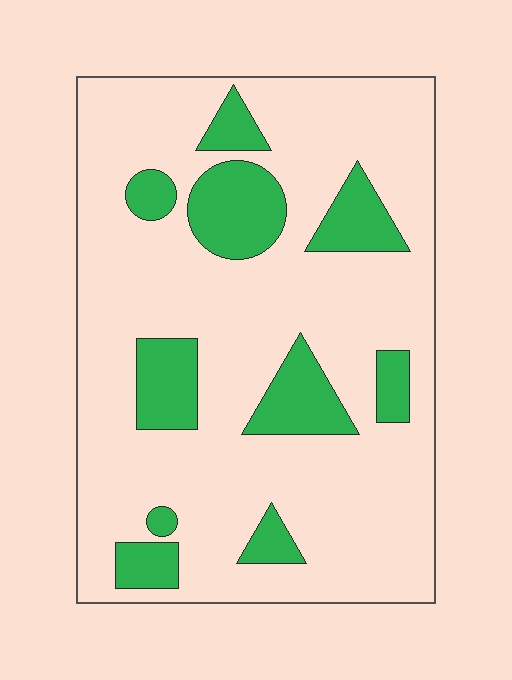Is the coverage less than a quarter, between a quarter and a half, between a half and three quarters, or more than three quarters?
Less than a quarter.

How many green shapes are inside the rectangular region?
10.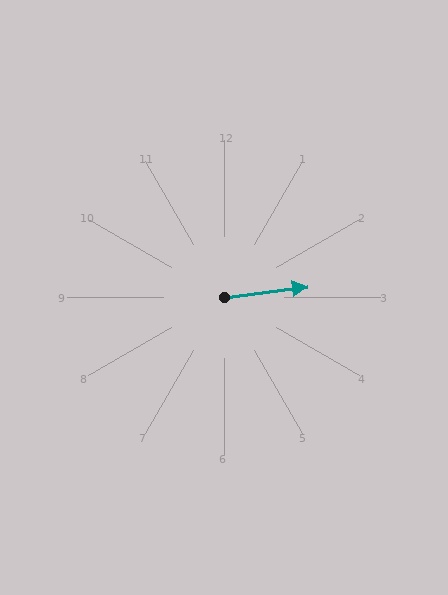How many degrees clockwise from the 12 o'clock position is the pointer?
Approximately 83 degrees.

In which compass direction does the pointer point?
East.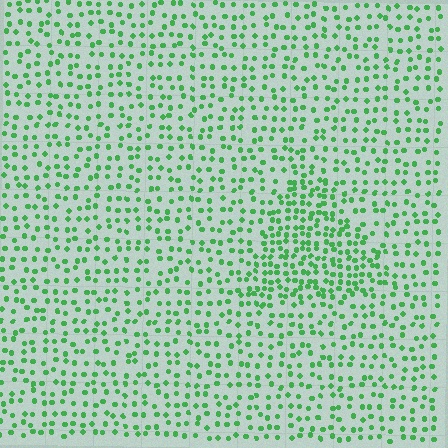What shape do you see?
I see a triangle.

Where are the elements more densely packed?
The elements are more densely packed inside the triangle boundary.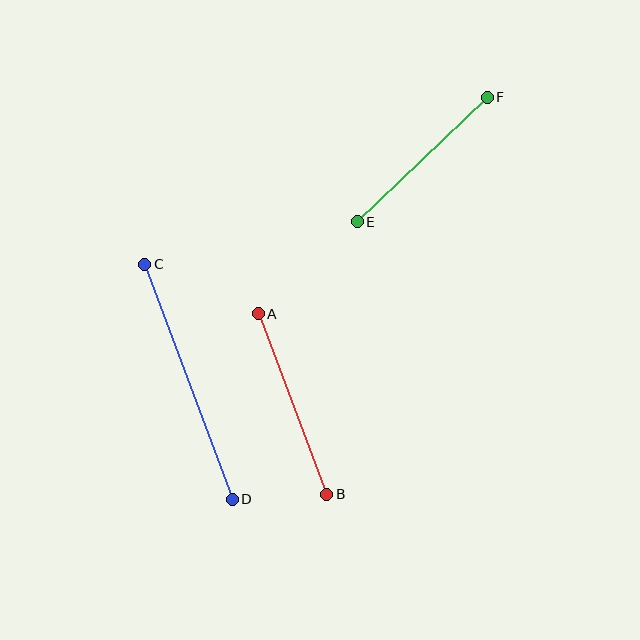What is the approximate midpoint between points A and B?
The midpoint is at approximately (293, 404) pixels.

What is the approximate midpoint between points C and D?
The midpoint is at approximately (188, 382) pixels.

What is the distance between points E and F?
The distance is approximately 180 pixels.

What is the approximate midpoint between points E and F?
The midpoint is at approximately (422, 160) pixels.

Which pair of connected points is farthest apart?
Points C and D are farthest apart.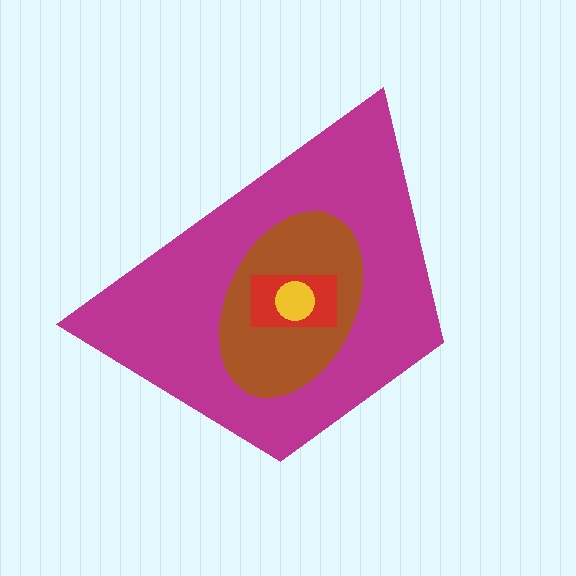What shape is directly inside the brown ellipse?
The red rectangle.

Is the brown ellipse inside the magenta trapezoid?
Yes.